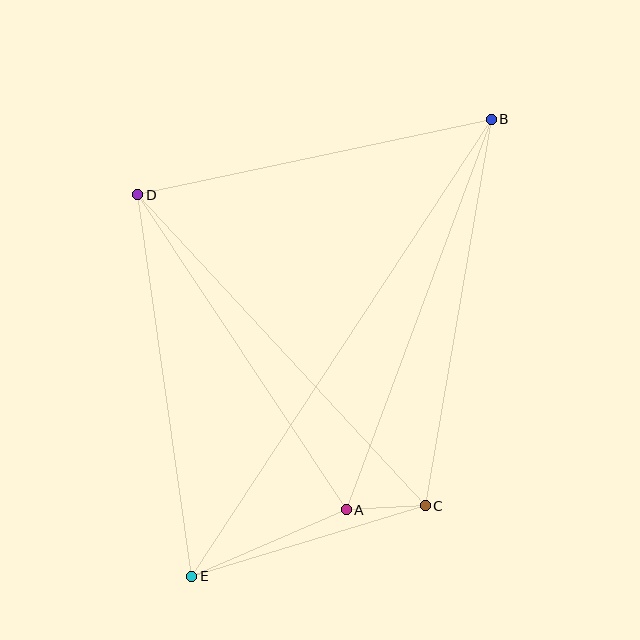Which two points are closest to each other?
Points A and C are closest to each other.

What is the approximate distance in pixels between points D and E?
The distance between D and E is approximately 385 pixels.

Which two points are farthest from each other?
Points B and E are farthest from each other.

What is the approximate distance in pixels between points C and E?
The distance between C and E is approximately 244 pixels.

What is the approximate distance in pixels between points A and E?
The distance between A and E is approximately 168 pixels.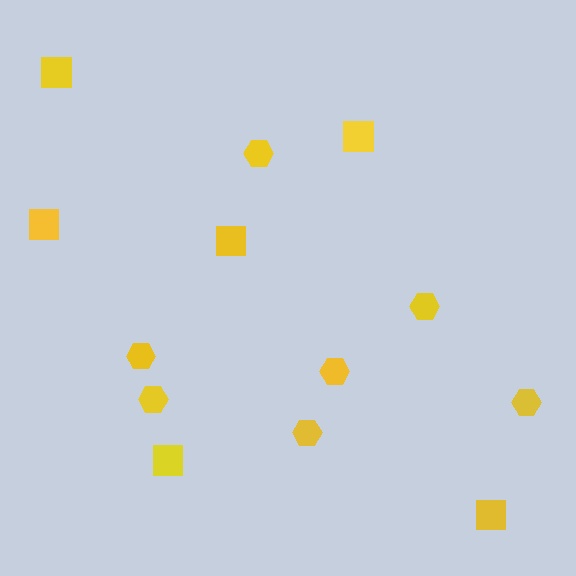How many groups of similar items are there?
There are 2 groups: one group of hexagons (7) and one group of squares (6).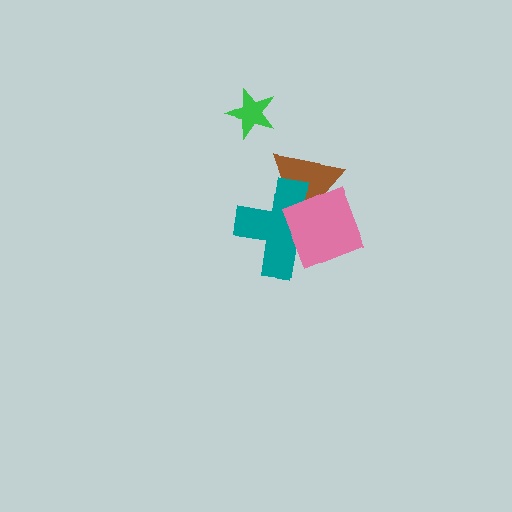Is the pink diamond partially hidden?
No, no other shape covers it.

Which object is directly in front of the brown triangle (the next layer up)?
The teal cross is directly in front of the brown triangle.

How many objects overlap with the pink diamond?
2 objects overlap with the pink diamond.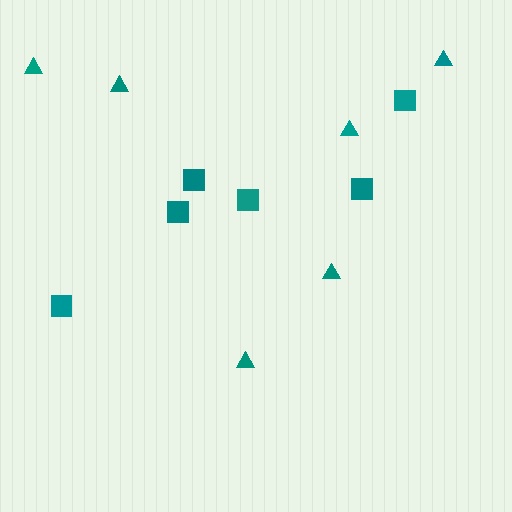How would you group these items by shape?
There are 2 groups: one group of triangles (6) and one group of squares (6).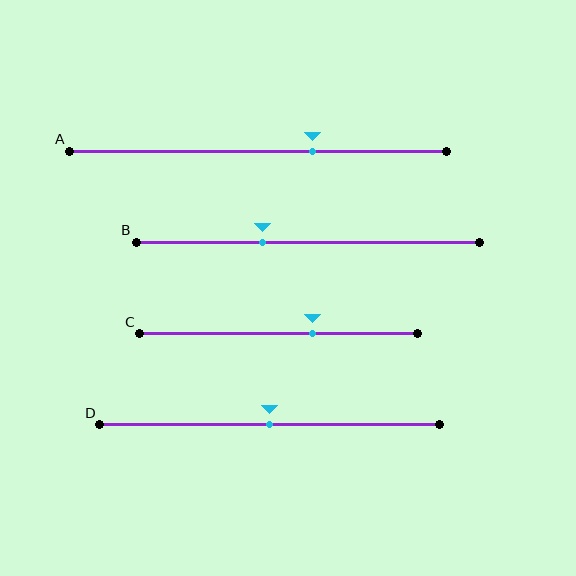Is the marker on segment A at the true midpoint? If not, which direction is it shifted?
No, the marker on segment A is shifted to the right by about 14% of the segment length.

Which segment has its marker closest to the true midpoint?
Segment D has its marker closest to the true midpoint.